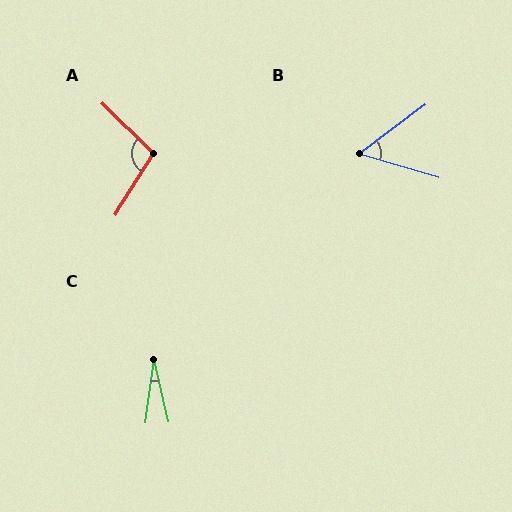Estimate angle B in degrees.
Approximately 53 degrees.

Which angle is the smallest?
C, at approximately 21 degrees.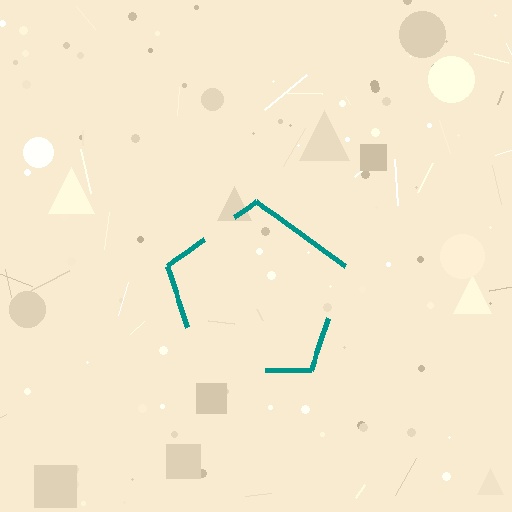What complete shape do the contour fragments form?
The contour fragments form a pentagon.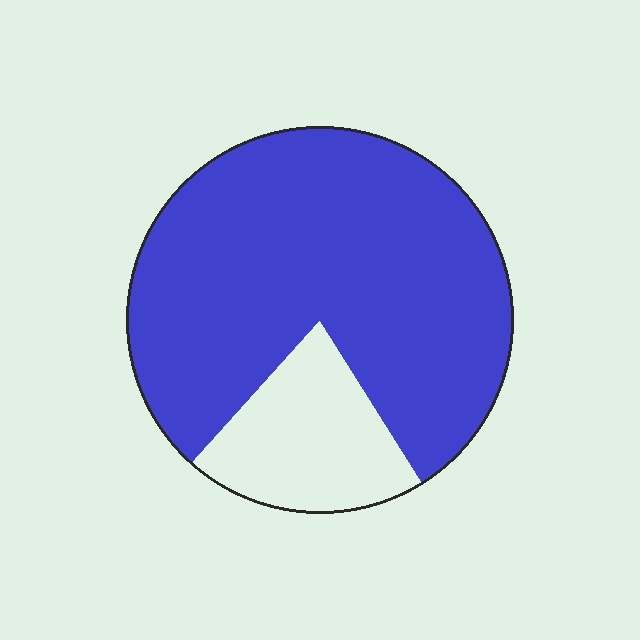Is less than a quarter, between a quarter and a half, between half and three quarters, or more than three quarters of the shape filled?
More than three quarters.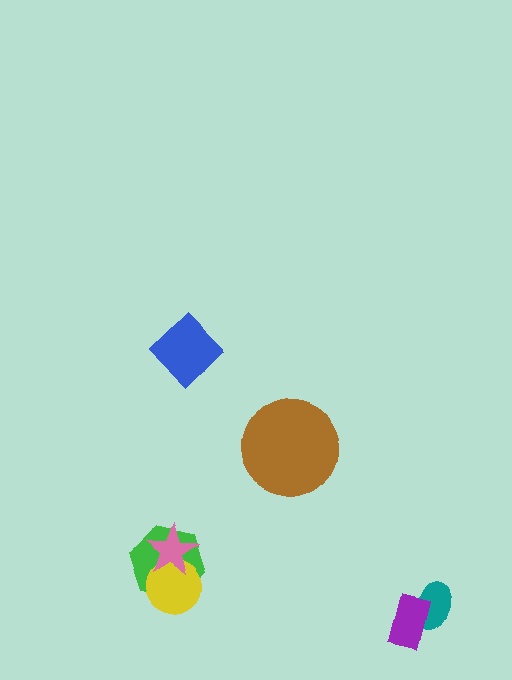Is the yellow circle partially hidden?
Yes, it is partially covered by another shape.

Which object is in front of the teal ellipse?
The purple rectangle is in front of the teal ellipse.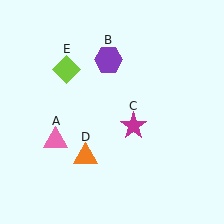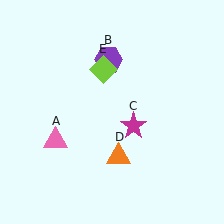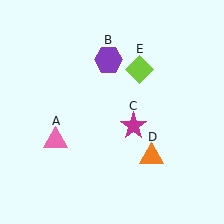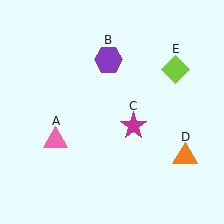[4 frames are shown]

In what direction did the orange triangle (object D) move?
The orange triangle (object D) moved right.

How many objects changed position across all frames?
2 objects changed position: orange triangle (object D), lime diamond (object E).